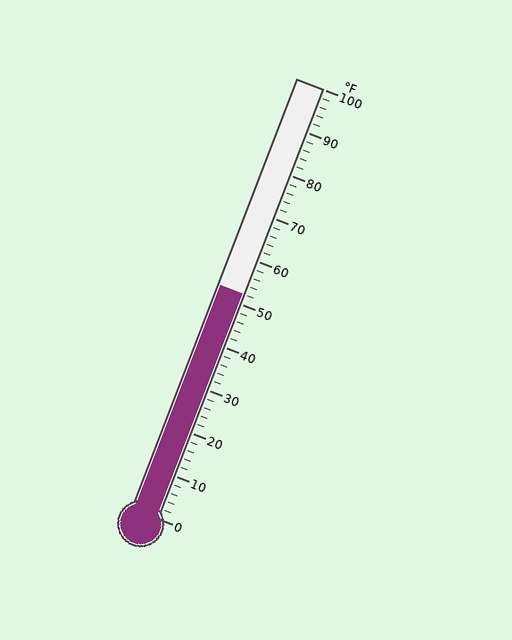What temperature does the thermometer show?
The thermometer shows approximately 52°F.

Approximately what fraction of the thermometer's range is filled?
The thermometer is filled to approximately 50% of its range.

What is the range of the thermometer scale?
The thermometer scale ranges from 0°F to 100°F.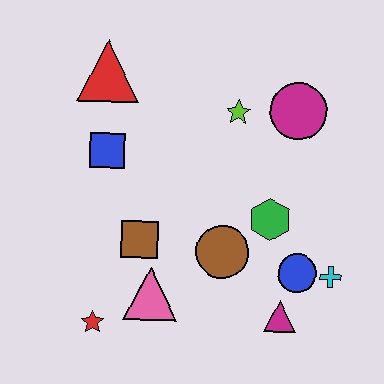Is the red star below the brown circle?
Yes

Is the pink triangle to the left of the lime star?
Yes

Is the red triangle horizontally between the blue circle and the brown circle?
No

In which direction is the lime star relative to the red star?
The lime star is above the red star.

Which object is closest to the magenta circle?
The lime star is closest to the magenta circle.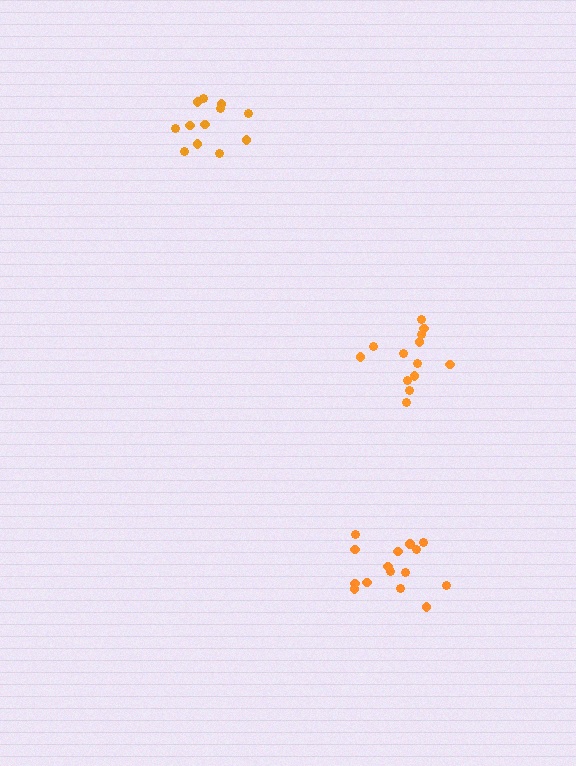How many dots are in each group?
Group 1: 15 dots, Group 2: 13 dots, Group 3: 12 dots (40 total).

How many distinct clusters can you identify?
There are 3 distinct clusters.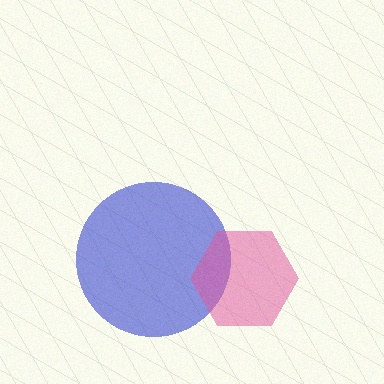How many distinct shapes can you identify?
There are 2 distinct shapes: a blue circle, a pink hexagon.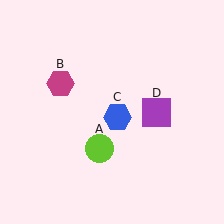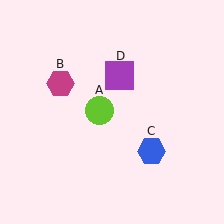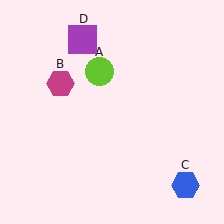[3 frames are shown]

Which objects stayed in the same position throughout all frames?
Magenta hexagon (object B) remained stationary.